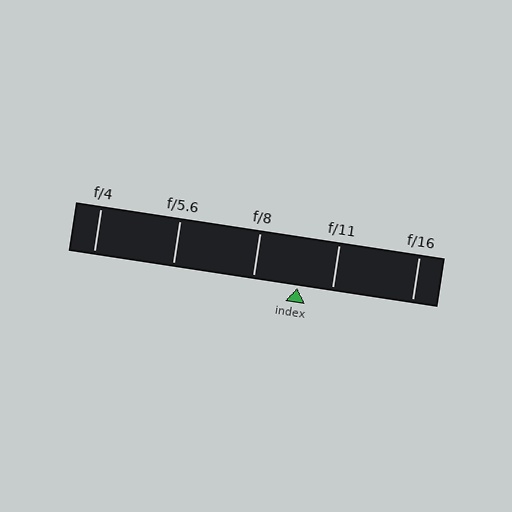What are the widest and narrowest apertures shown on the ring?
The widest aperture shown is f/4 and the narrowest is f/16.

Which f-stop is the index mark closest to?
The index mark is closest to f/11.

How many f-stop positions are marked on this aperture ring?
There are 5 f-stop positions marked.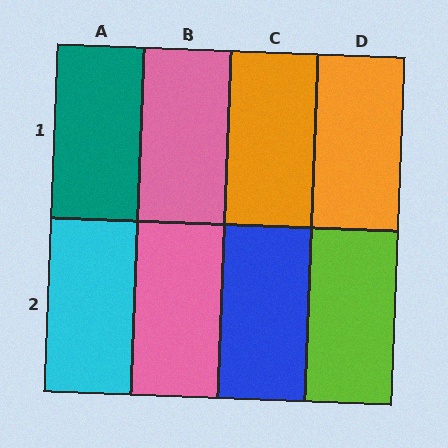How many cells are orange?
2 cells are orange.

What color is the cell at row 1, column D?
Orange.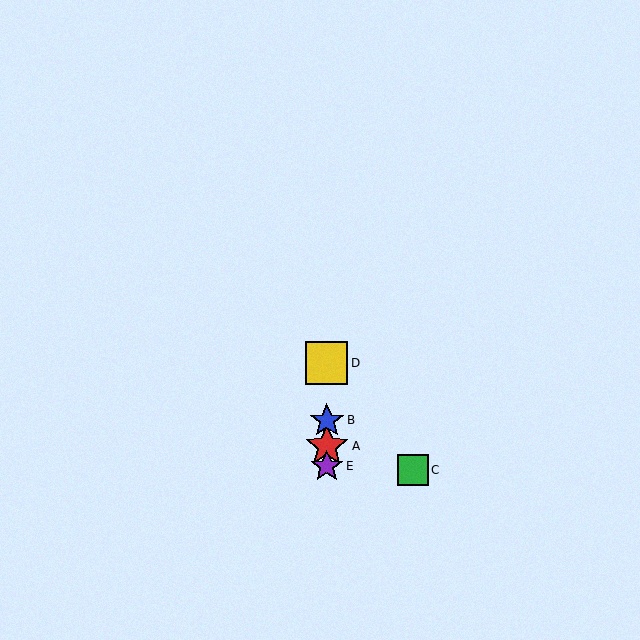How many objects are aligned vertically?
4 objects (A, B, D, E) are aligned vertically.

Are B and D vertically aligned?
Yes, both are at x≈327.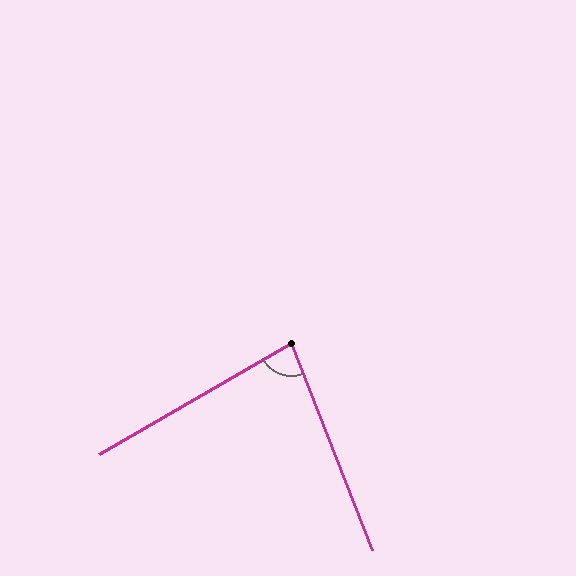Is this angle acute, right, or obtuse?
It is acute.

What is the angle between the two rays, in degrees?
Approximately 81 degrees.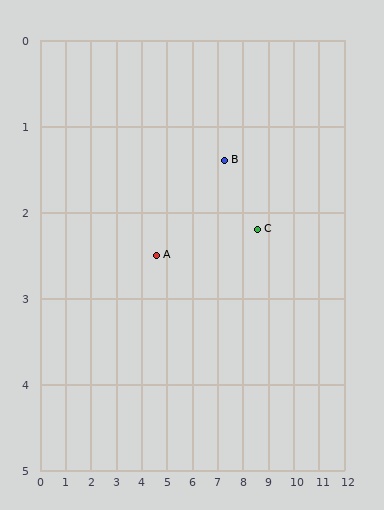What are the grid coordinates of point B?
Point B is at approximately (7.3, 1.4).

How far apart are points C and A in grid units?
Points C and A are about 4.0 grid units apart.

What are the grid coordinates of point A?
Point A is at approximately (4.6, 2.5).